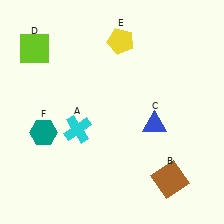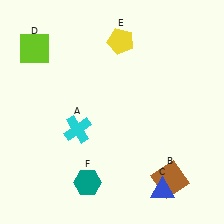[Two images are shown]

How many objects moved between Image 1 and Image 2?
2 objects moved between the two images.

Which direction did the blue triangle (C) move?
The blue triangle (C) moved down.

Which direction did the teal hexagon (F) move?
The teal hexagon (F) moved down.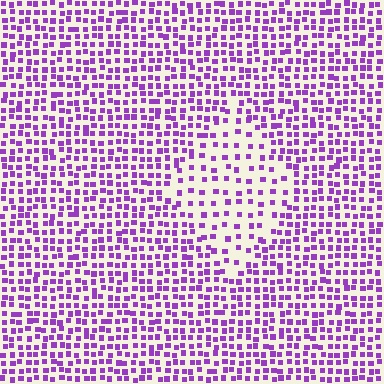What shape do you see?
I see a diamond.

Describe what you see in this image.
The image contains small purple elements arranged at two different densities. A diamond-shaped region is visible where the elements are less densely packed than the surrounding area.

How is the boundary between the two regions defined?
The boundary is defined by a change in element density (approximately 2.0x ratio). All elements are the same color, size, and shape.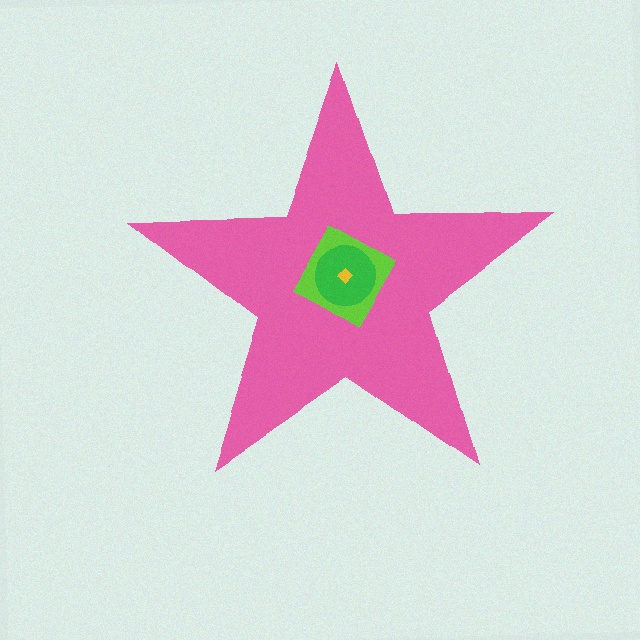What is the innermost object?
The yellow diamond.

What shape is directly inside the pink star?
The lime square.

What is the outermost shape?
The pink star.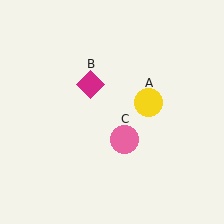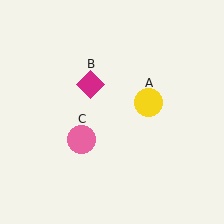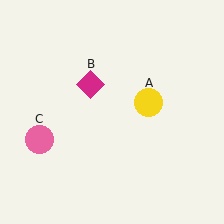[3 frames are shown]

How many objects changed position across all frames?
1 object changed position: pink circle (object C).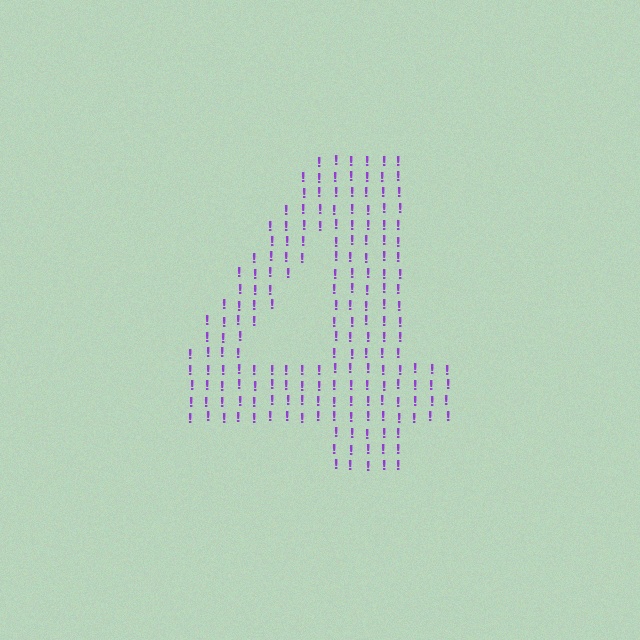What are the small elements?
The small elements are exclamation marks.